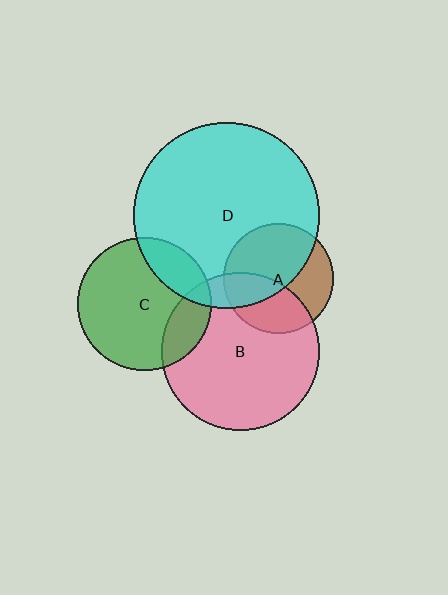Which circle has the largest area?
Circle D (cyan).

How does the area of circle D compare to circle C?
Approximately 1.9 times.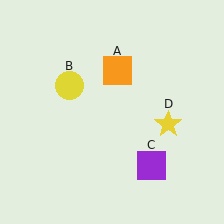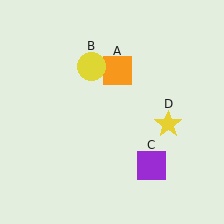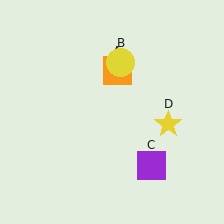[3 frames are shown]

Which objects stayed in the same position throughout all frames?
Orange square (object A) and purple square (object C) and yellow star (object D) remained stationary.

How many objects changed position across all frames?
1 object changed position: yellow circle (object B).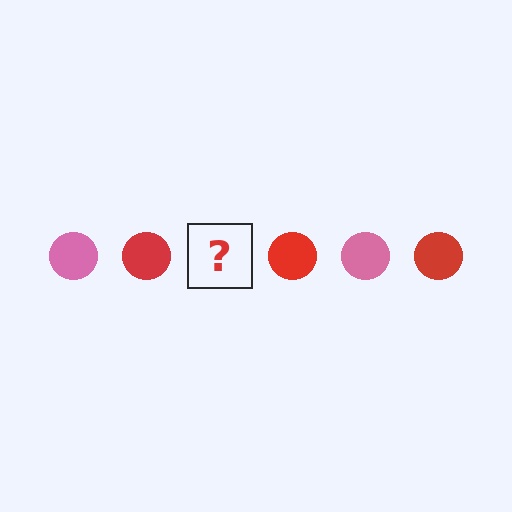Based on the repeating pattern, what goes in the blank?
The blank should be a pink circle.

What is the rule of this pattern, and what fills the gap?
The rule is that the pattern cycles through pink, red circles. The gap should be filled with a pink circle.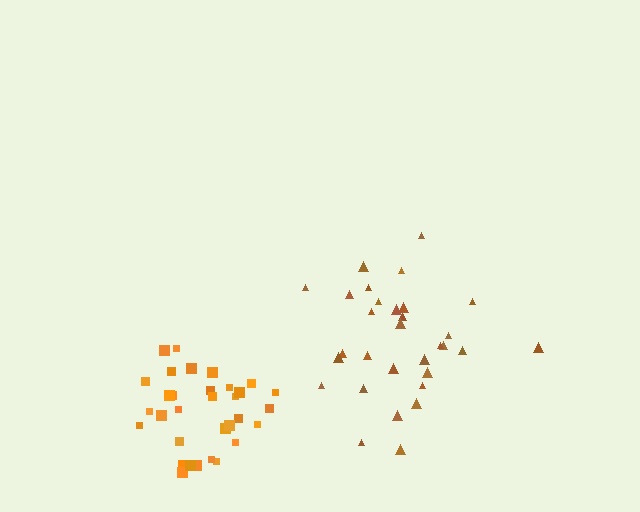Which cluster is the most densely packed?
Orange.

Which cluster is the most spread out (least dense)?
Brown.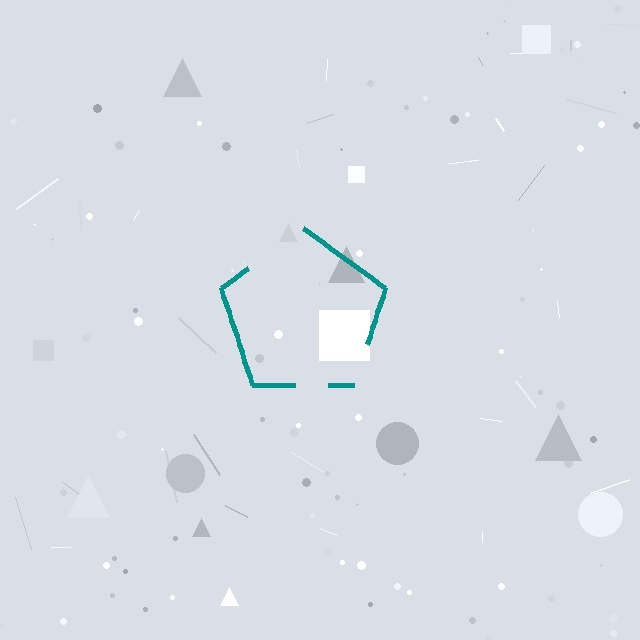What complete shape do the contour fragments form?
The contour fragments form a pentagon.